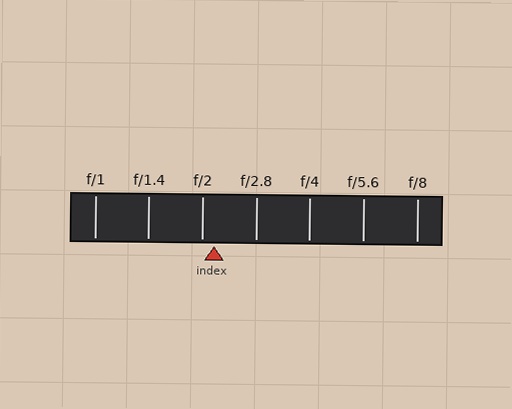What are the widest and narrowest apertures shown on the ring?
The widest aperture shown is f/1 and the narrowest is f/8.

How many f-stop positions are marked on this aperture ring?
There are 7 f-stop positions marked.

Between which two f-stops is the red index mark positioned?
The index mark is between f/2 and f/2.8.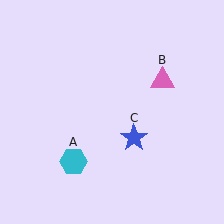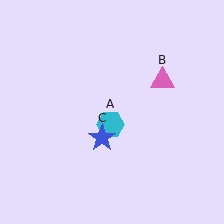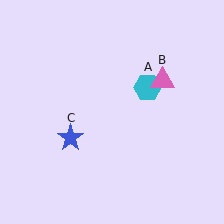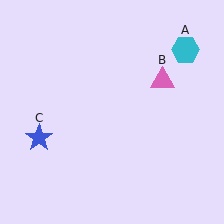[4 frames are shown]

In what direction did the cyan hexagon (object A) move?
The cyan hexagon (object A) moved up and to the right.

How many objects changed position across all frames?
2 objects changed position: cyan hexagon (object A), blue star (object C).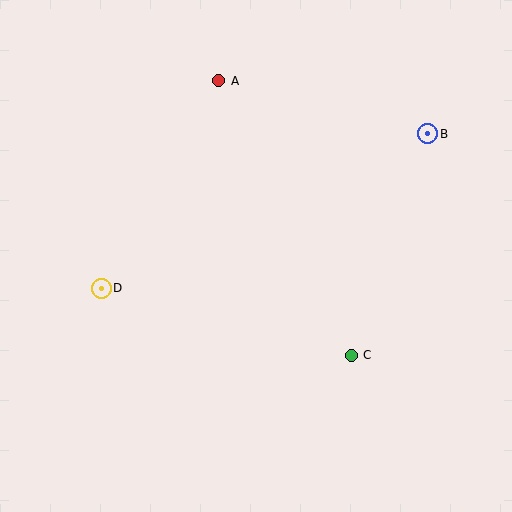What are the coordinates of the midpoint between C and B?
The midpoint between C and B is at (390, 244).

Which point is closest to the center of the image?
Point C at (351, 355) is closest to the center.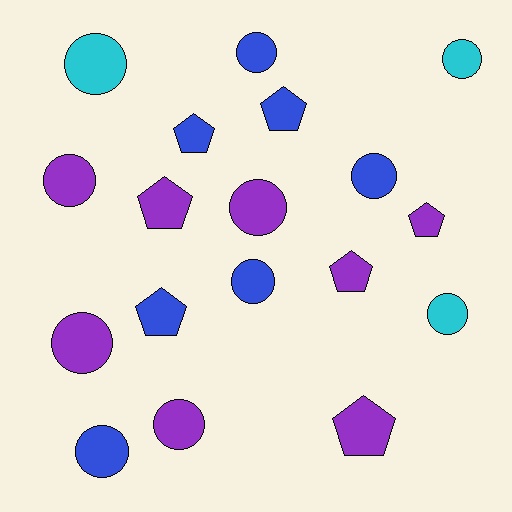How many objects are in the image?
There are 18 objects.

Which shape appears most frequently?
Circle, with 11 objects.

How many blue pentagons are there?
There are 3 blue pentagons.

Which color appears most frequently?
Purple, with 8 objects.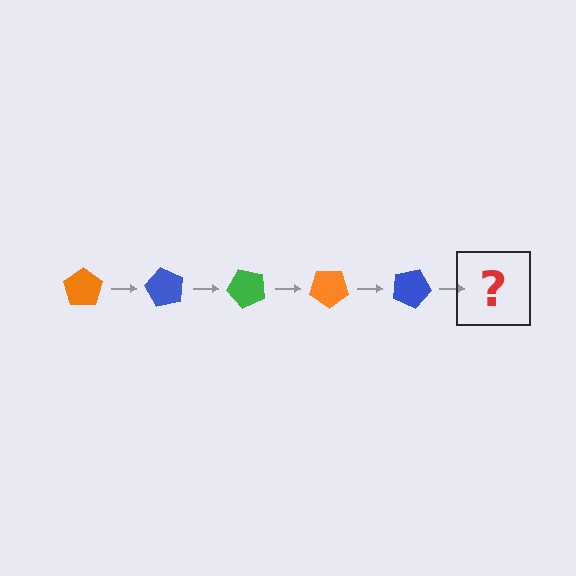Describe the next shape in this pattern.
It should be a green pentagon, rotated 300 degrees from the start.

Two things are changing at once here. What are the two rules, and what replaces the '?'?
The two rules are that it rotates 60 degrees each step and the color cycles through orange, blue, and green. The '?' should be a green pentagon, rotated 300 degrees from the start.